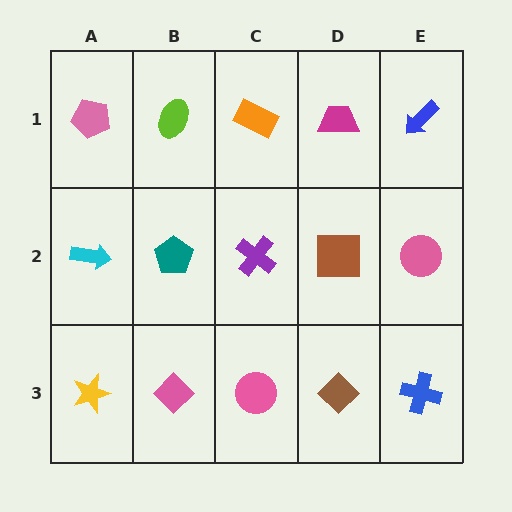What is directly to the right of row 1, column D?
A blue arrow.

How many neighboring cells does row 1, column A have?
2.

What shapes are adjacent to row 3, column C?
A purple cross (row 2, column C), a pink diamond (row 3, column B), a brown diamond (row 3, column D).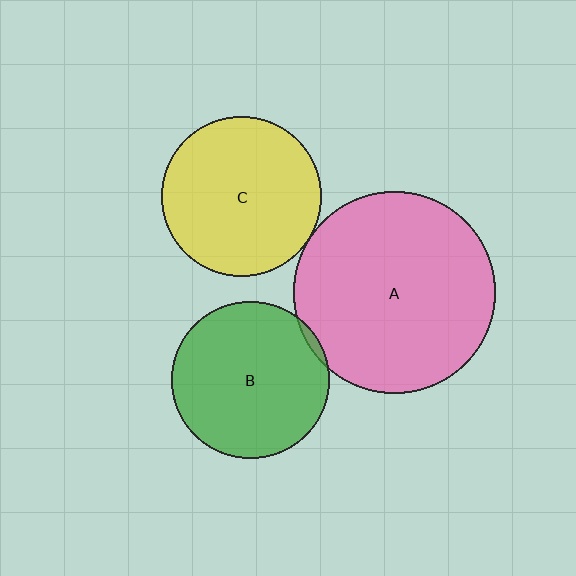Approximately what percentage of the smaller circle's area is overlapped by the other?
Approximately 5%.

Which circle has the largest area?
Circle A (pink).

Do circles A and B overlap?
Yes.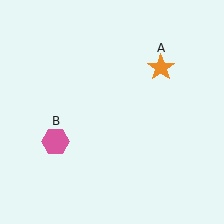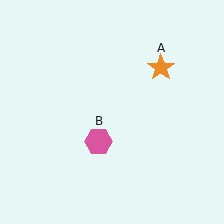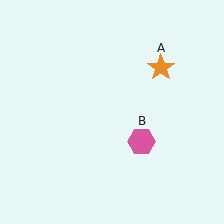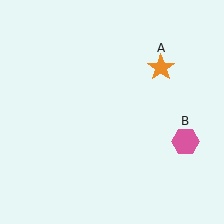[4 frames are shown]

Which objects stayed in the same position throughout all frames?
Orange star (object A) remained stationary.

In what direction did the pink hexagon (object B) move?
The pink hexagon (object B) moved right.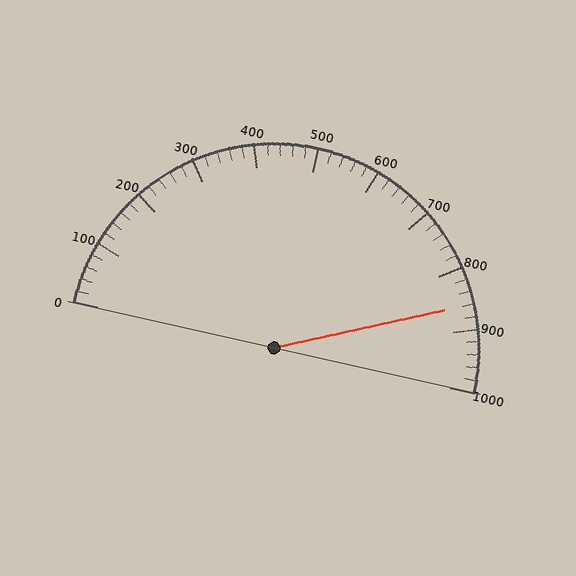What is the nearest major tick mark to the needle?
The nearest major tick mark is 900.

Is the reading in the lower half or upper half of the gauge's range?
The reading is in the upper half of the range (0 to 1000).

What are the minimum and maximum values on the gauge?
The gauge ranges from 0 to 1000.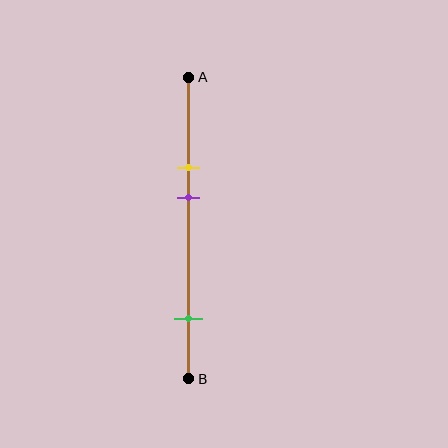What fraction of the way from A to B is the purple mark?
The purple mark is approximately 40% (0.4) of the way from A to B.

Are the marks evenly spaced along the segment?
No, the marks are not evenly spaced.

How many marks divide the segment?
There are 3 marks dividing the segment.